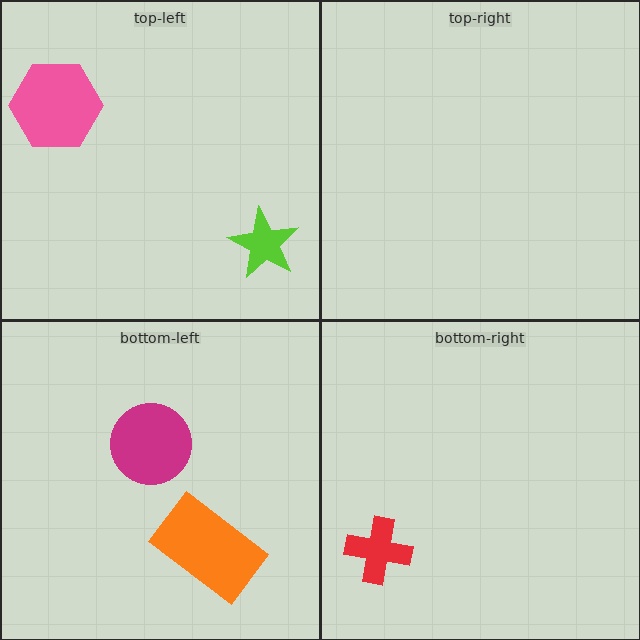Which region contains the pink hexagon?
The top-left region.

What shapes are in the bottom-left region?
The orange rectangle, the magenta circle.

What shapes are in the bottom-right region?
The red cross.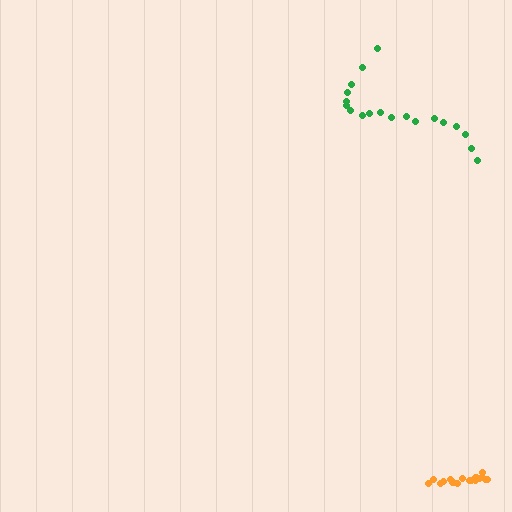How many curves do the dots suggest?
There are 2 distinct paths.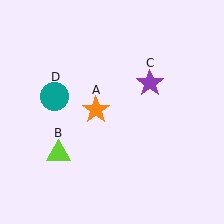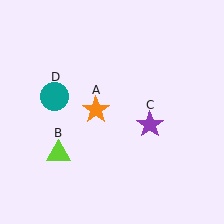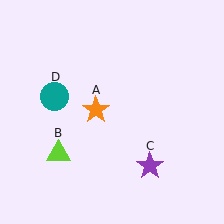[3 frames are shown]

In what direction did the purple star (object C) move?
The purple star (object C) moved down.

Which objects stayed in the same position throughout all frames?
Orange star (object A) and lime triangle (object B) and teal circle (object D) remained stationary.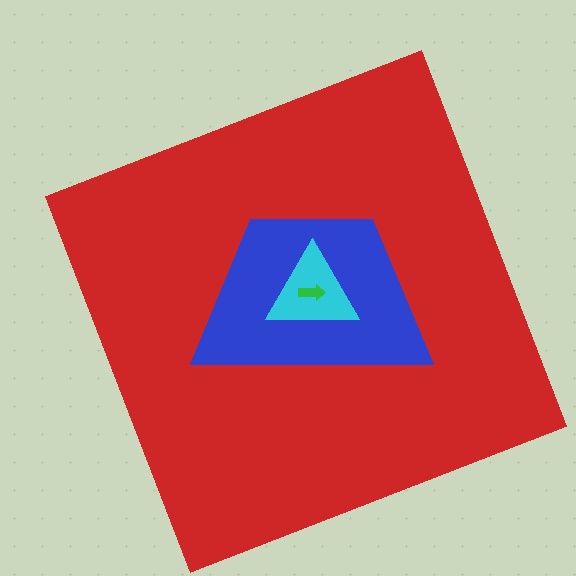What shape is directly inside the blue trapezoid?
The cyan triangle.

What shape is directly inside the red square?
The blue trapezoid.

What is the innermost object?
The green arrow.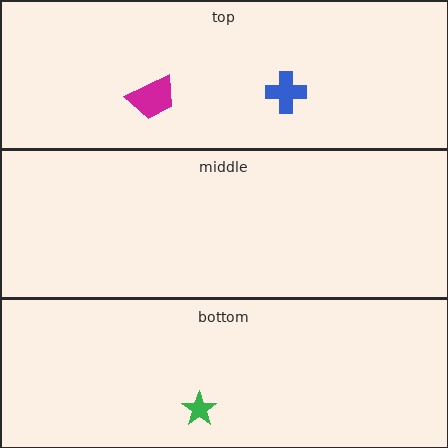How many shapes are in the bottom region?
1.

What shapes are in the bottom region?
The green star.